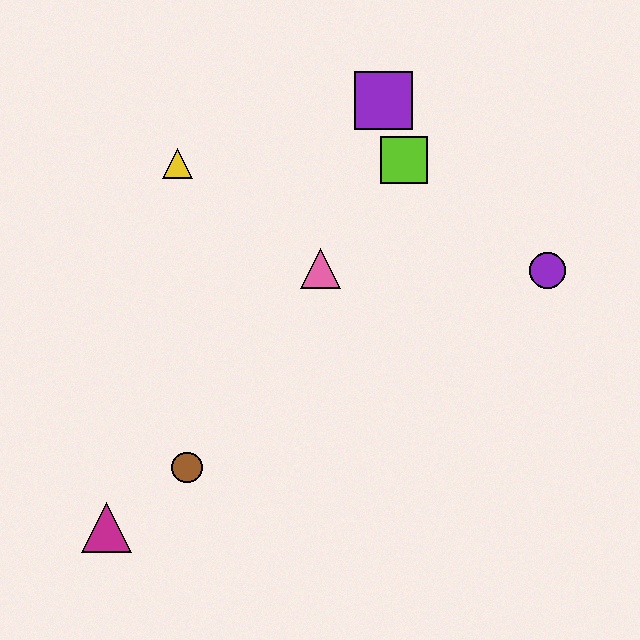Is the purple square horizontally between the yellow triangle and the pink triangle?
No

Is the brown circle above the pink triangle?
No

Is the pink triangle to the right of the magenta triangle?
Yes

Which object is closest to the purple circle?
The lime square is closest to the purple circle.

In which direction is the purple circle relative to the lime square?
The purple circle is to the right of the lime square.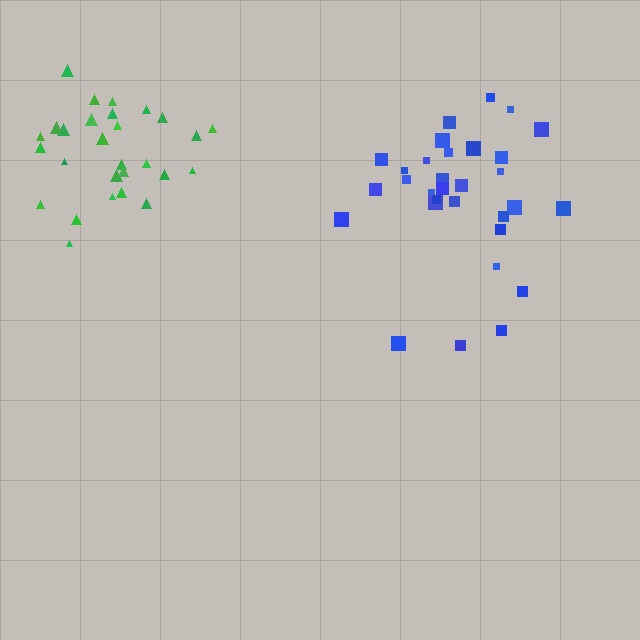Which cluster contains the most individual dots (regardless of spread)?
Blue (31).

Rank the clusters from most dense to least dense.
green, blue.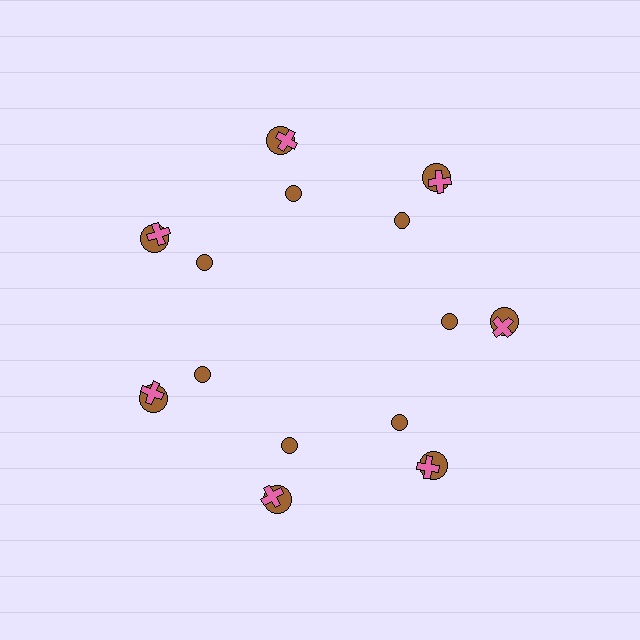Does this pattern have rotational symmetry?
Yes, this pattern has 7-fold rotational symmetry. It looks the same after rotating 51 degrees around the center.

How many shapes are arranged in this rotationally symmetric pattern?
There are 21 shapes, arranged in 7 groups of 3.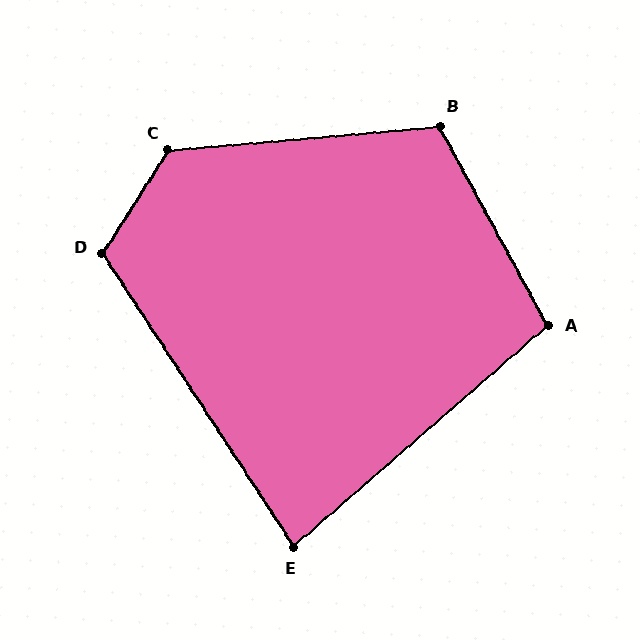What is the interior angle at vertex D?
Approximately 114 degrees (obtuse).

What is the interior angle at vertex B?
Approximately 113 degrees (obtuse).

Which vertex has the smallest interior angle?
E, at approximately 82 degrees.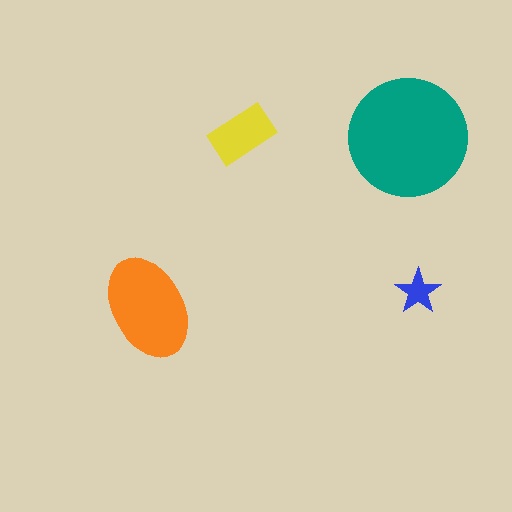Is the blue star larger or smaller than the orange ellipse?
Smaller.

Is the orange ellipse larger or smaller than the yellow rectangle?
Larger.